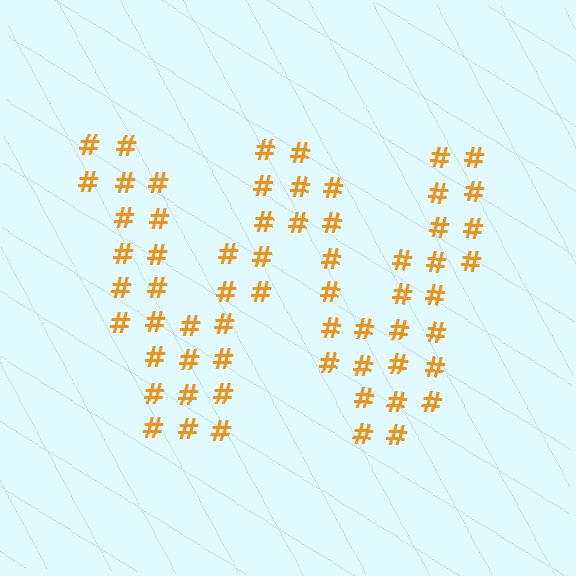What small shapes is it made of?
It is made of small hash symbols.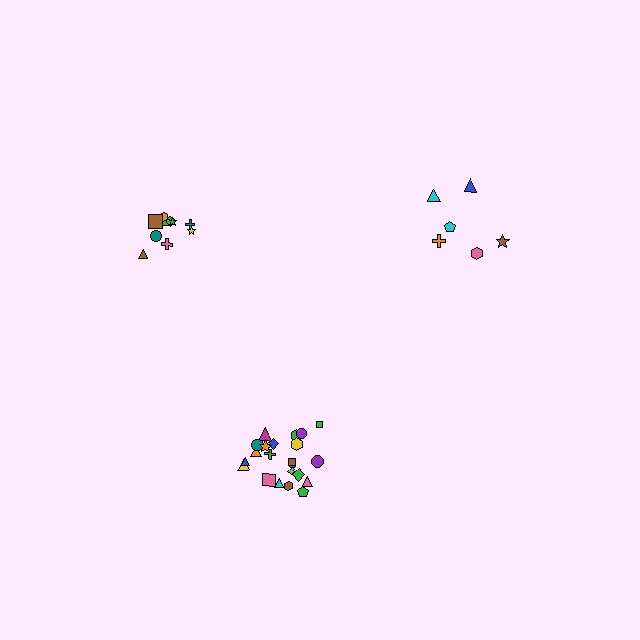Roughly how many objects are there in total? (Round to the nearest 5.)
Roughly 40 objects in total.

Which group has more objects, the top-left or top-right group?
The top-left group.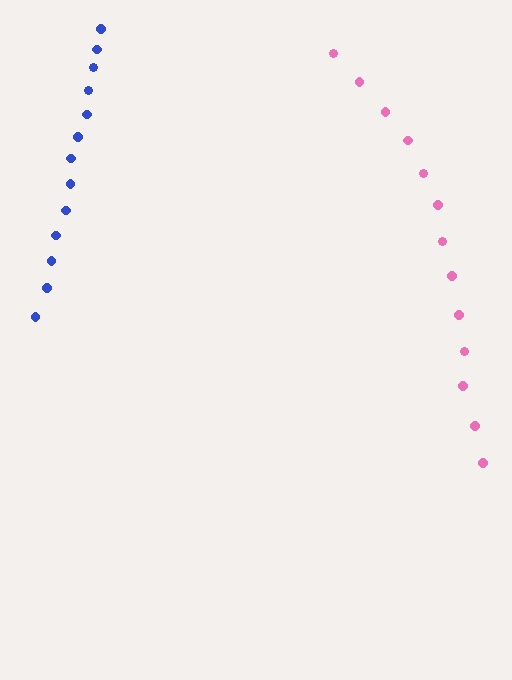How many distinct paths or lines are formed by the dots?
There are 2 distinct paths.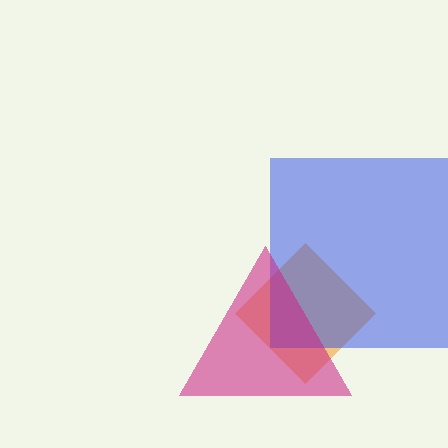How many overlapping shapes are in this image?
There are 3 overlapping shapes in the image.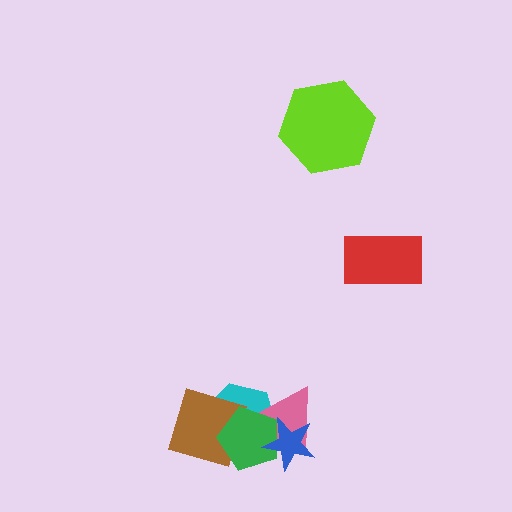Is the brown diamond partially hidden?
Yes, it is partially covered by another shape.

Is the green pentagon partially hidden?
Yes, it is partially covered by another shape.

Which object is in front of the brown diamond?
The green pentagon is in front of the brown diamond.